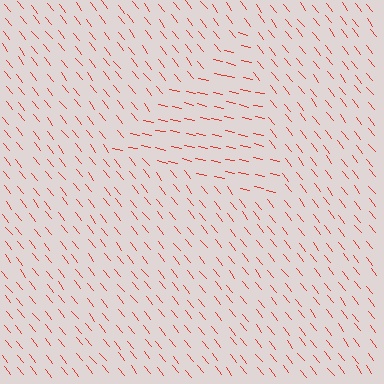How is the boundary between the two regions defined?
The boundary is defined purely by a change in line orientation (approximately 39 degrees difference). All lines are the same color and thickness.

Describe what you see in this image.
The image is filled with small red line segments. A triangle region in the image has lines oriented differently from the surrounding lines, creating a visible texture boundary.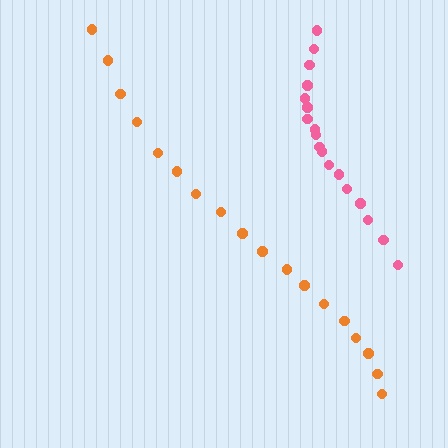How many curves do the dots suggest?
There are 2 distinct paths.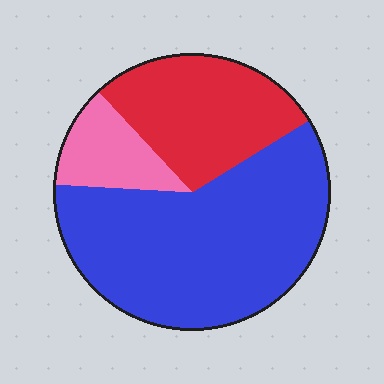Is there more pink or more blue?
Blue.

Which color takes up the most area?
Blue, at roughly 60%.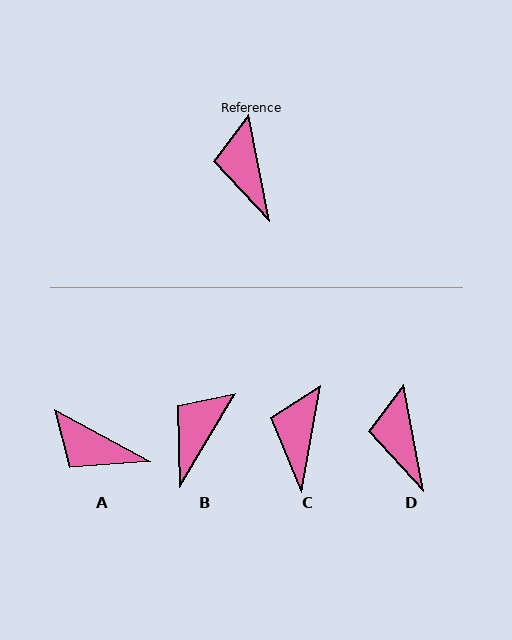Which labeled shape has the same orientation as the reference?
D.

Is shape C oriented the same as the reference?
No, it is off by about 21 degrees.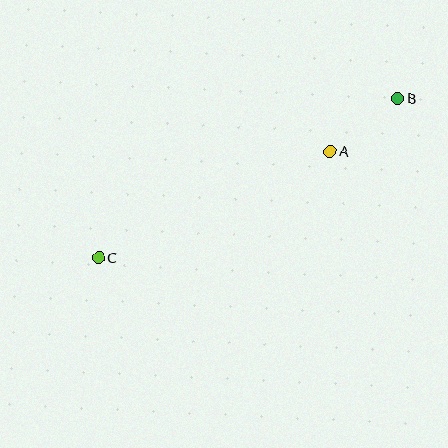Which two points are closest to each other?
Points A and B are closest to each other.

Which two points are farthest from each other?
Points B and C are farthest from each other.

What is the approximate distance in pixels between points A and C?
The distance between A and C is approximately 255 pixels.